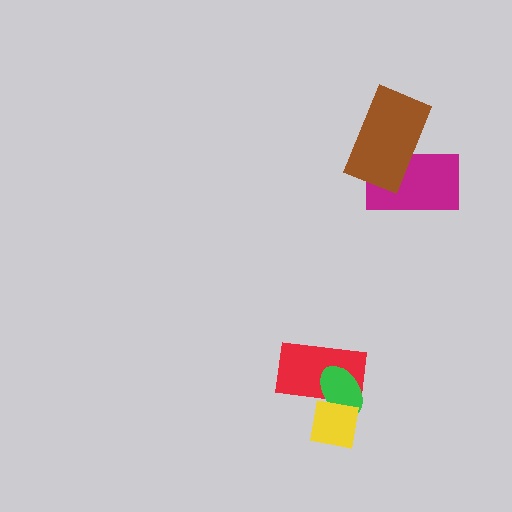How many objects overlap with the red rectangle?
2 objects overlap with the red rectangle.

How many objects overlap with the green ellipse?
2 objects overlap with the green ellipse.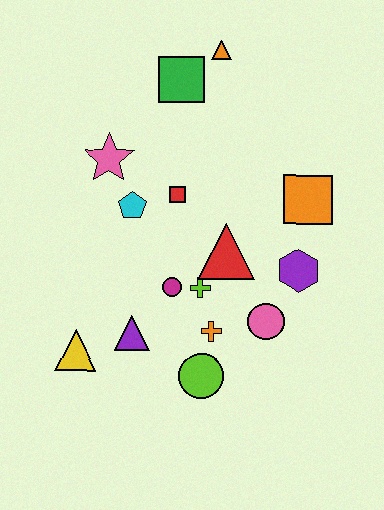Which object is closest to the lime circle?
The orange cross is closest to the lime circle.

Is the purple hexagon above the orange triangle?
No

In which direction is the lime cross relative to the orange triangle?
The lime cross is below the orange triangle.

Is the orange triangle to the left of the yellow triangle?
No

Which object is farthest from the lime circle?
The orange triangle is farthest from the lime circle.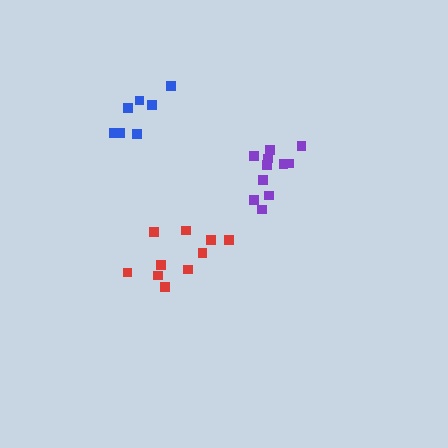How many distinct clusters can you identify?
There are 3 distinct clusters.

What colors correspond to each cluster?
The clusters are colored: purple, blue, red.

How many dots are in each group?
Group 1: 11 dots, Group 2: 7 dots, Group 3: 10 dots (28 total).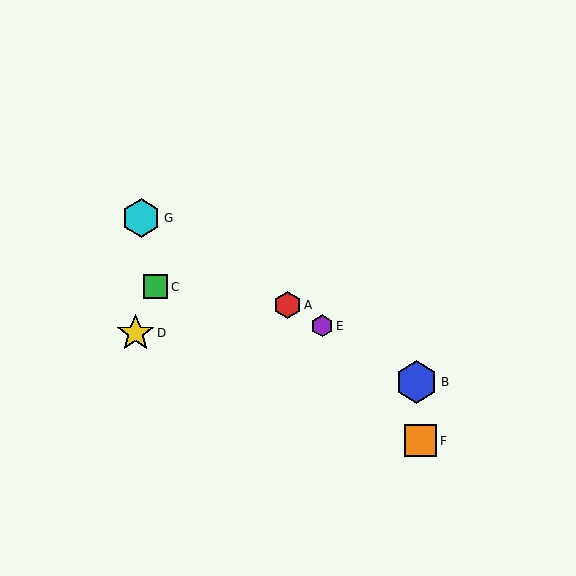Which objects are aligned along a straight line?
Objects A, B, E, G are aligned along a straight line.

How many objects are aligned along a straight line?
4 objects (A, B, E, G) are aligned along a straight line.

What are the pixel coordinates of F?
Object F is at (420, 441).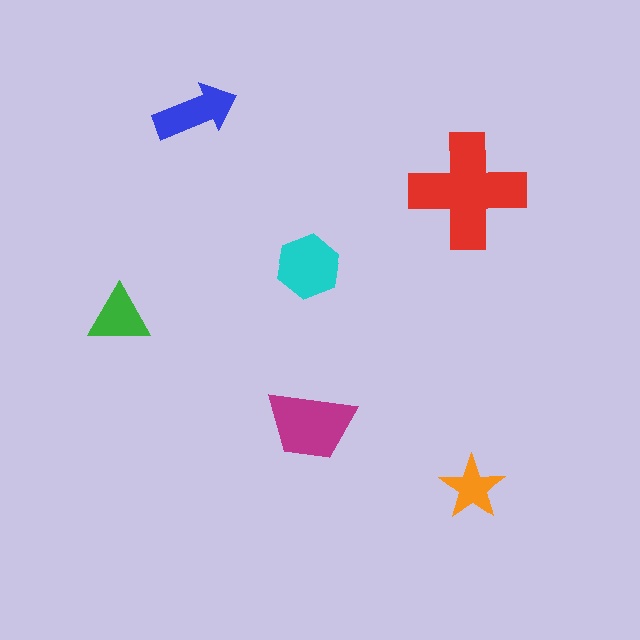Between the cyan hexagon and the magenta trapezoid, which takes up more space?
The magenta trapezoid.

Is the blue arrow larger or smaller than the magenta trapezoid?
Smaller.